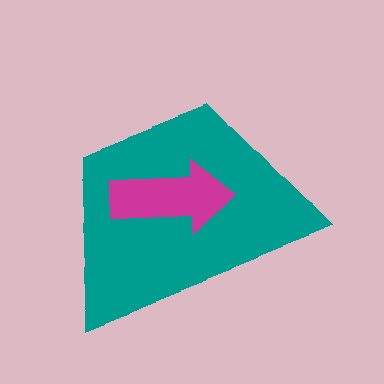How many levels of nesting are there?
2.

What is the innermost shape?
The magenta arrow.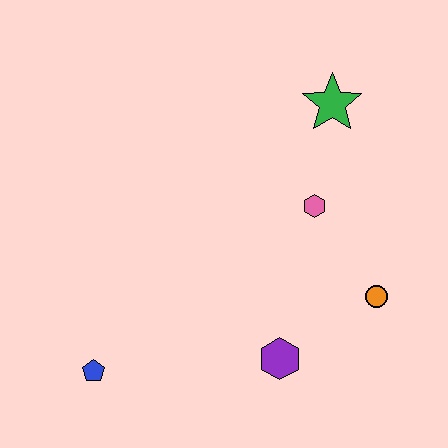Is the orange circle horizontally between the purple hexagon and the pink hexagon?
No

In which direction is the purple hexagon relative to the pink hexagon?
The purple hexagon is below the pink hexagon.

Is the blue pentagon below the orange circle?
Yes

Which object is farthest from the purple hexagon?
The green star is farthest from the purple hexagon.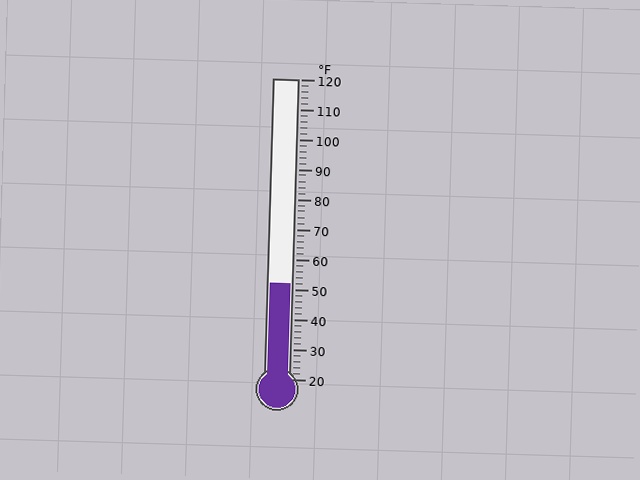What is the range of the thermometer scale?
The thermometer scale ranges from 20°F to 120°F.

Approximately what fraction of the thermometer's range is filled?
The thermometer is filled to approximately 30% of its range.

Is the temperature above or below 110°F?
The temperature is below 110°F.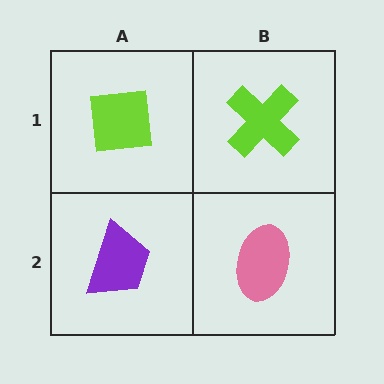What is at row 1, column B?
A lime cross.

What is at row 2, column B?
A pink ellipse.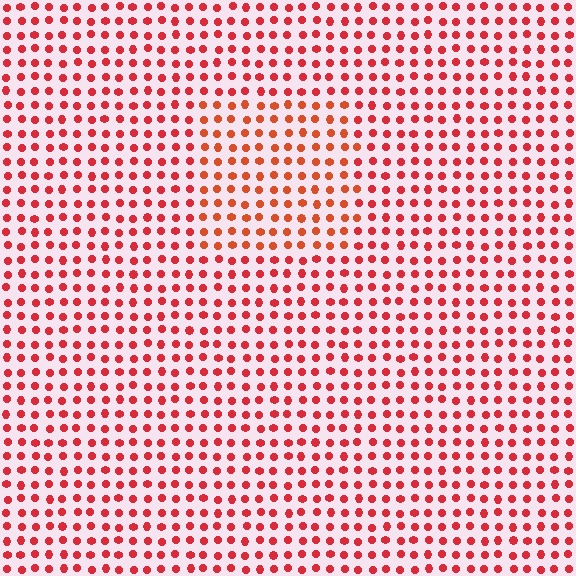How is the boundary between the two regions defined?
The boundary is defined purely by a slight shift in hue (about 18 degrees). Spacing, size, and orientation are identical on both sides.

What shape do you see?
I see a rectangle.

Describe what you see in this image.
The image is filled with small red elements in a uniform arrangement. A rectangle-shaped region is visible where the elements are tinted to a slightly different hue, forming a subtle color boundary.